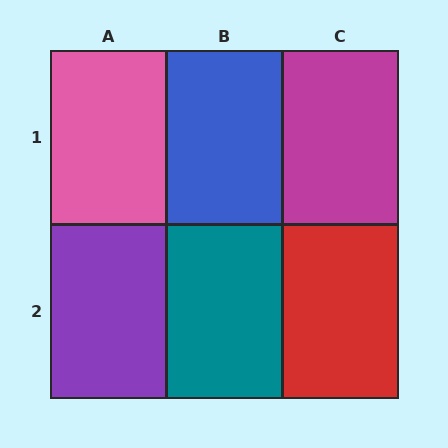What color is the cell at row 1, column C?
Magenta.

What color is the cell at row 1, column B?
Blue.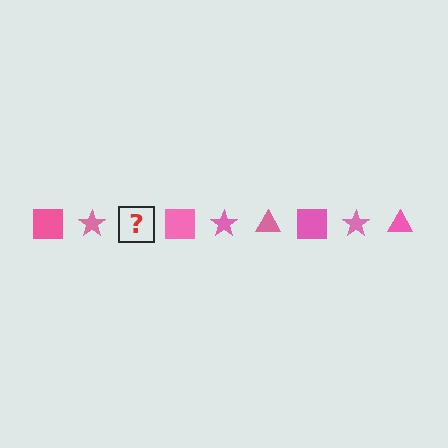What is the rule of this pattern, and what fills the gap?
The rule is that the pattern cycles through square, star, triangle shapes in pink. The gap should be filled with a pink triangle.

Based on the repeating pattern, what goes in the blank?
The blank should be a pink triangle.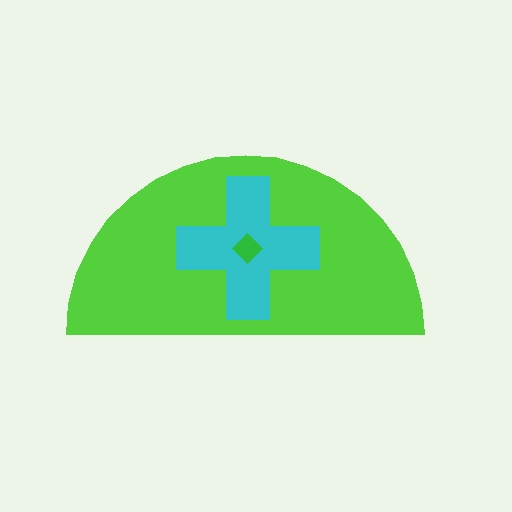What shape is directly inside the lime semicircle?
The cyan cross.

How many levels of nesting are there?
3.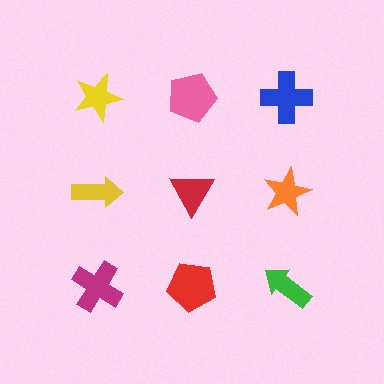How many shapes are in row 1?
3 shapes.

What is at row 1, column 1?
A yellow star.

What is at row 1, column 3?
A blue cross.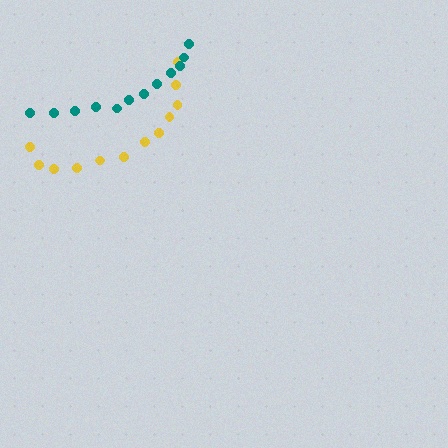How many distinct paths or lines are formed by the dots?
There are 2 distinct paths.